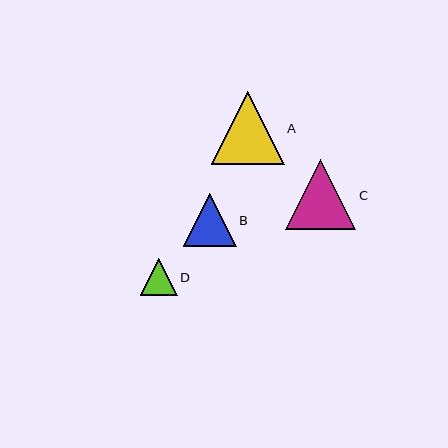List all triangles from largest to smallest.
From largest to smallest: A, C, B, D.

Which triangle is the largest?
Triangle A is the largest with a size of approximately 73 pixels.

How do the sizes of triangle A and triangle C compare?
Triangle A and triangle C are approximately the same size.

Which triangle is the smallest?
Triangle D is the smallest with a size of approximately 37 pixels.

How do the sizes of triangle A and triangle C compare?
Triangle A and triangle C are approximately the same size.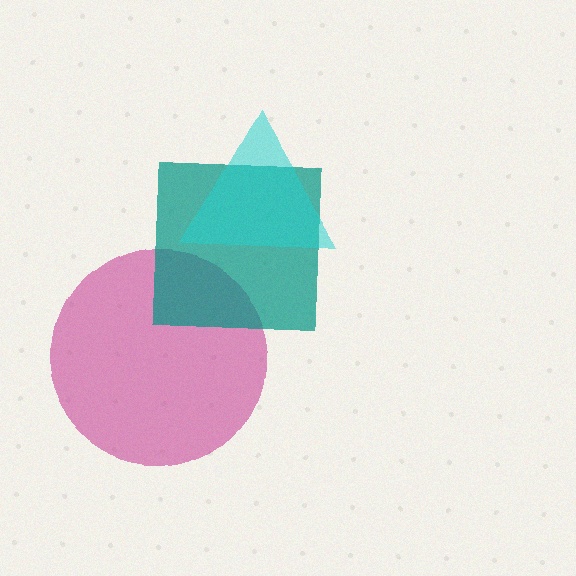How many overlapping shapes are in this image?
There are 3 overlapping shapes in the image.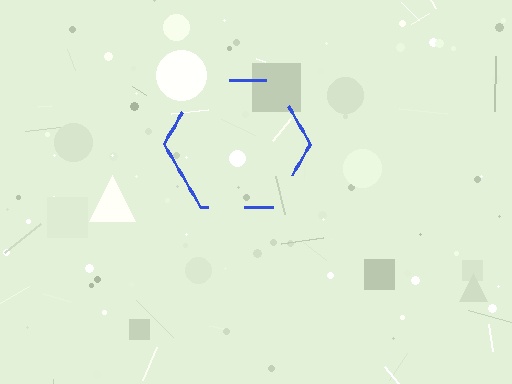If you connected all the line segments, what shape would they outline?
They would outline a hexagon.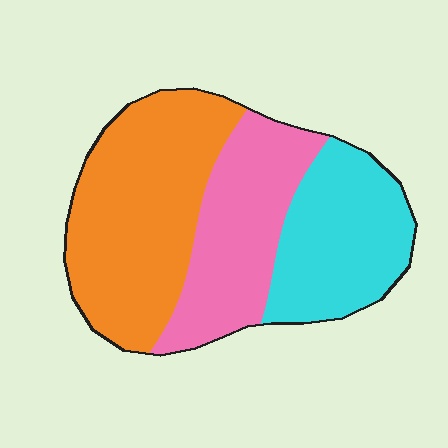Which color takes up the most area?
Orange, at roughly 45%.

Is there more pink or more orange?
Orange.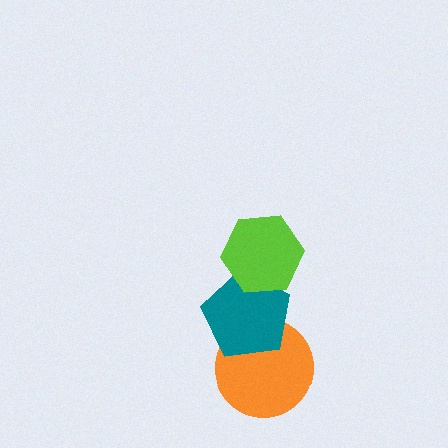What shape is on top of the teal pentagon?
The lime hexagon is on top of the teal pentagon.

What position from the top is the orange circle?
The orange circle is 3rd from the top.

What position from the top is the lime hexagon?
The lime hexagon is 1st from the top.